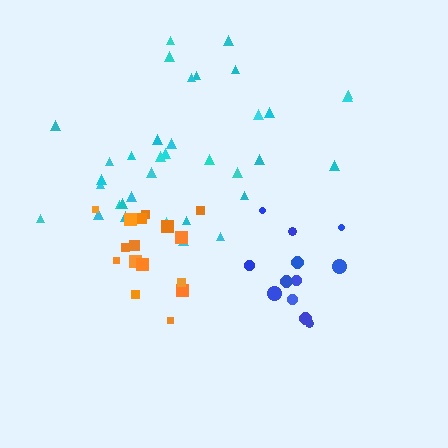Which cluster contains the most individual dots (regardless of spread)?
Cyan (35).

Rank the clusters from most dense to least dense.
orange, blue, cyan.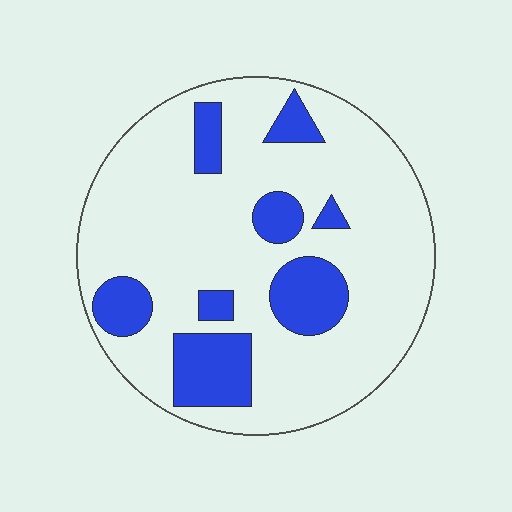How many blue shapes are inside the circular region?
8.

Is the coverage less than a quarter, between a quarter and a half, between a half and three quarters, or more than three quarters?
Less than a quarter.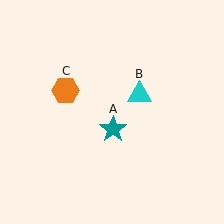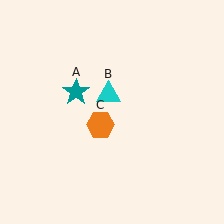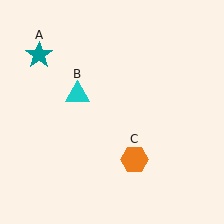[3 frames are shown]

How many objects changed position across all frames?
3 objects changed position: teal star (object A), cyan triangle (object B), orange hexagon (object C).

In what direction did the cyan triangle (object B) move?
The cyan triangle (object B) moved left.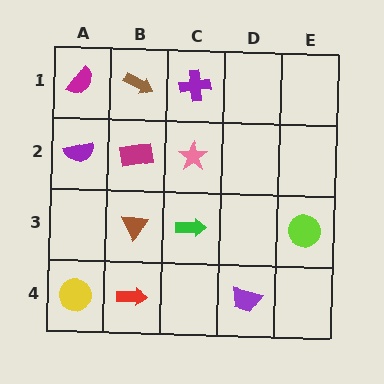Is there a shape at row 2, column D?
No, that cell is empty.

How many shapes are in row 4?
3 shapes.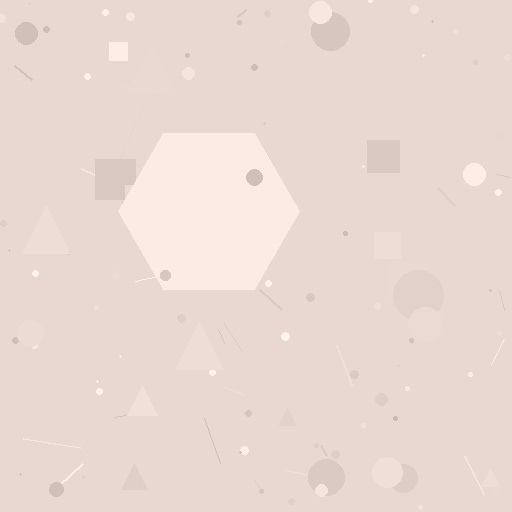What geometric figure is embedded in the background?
A hexagon is embedded in the background.